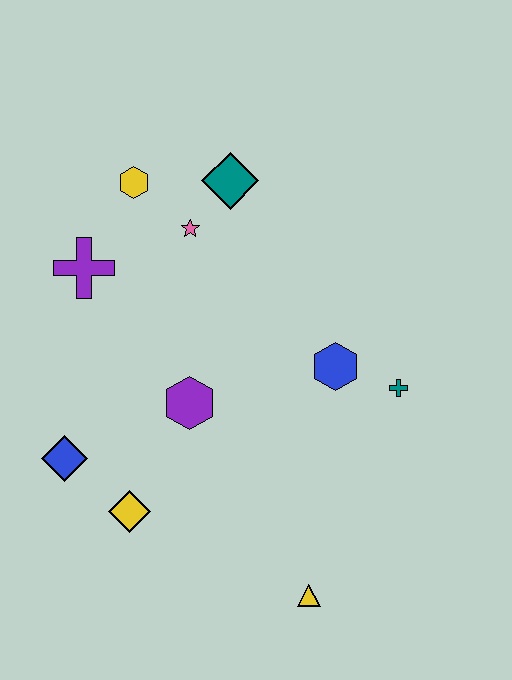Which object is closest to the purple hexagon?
The yellow diamond is closest to the purple hexagon.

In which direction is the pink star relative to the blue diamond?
The pink star is above the blue diamond.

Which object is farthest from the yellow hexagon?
The yellow triangle is farthest from the yellow hexagon.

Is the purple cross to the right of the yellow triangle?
No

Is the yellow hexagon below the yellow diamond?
No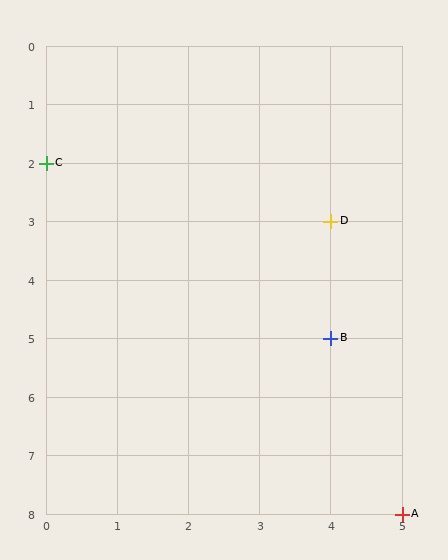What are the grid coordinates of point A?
Point A is at grid coordinates (5, 8).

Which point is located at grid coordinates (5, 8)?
Point A is at (5, 8).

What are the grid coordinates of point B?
Point B is at grid coordinates (4, 5).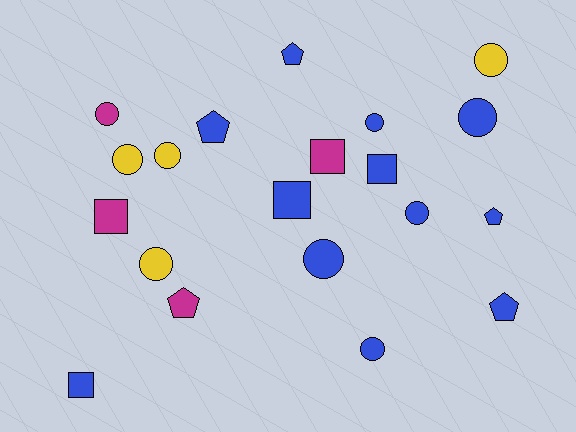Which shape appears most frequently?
Circle, with 10 objects.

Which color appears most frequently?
Blue, with 12 objects.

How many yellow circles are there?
There are 4 yellow circles.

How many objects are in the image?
There are 20 objects.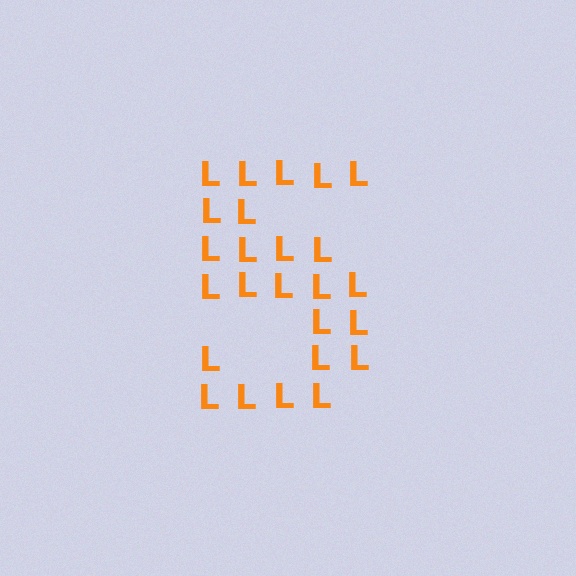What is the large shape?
The large shape is the digit 5.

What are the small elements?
The small elements are letter L's.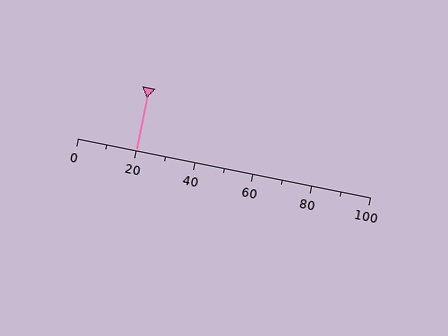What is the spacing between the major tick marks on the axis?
The major ticks are spaced 20 apart.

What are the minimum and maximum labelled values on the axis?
The axis runs from 0 to 100.